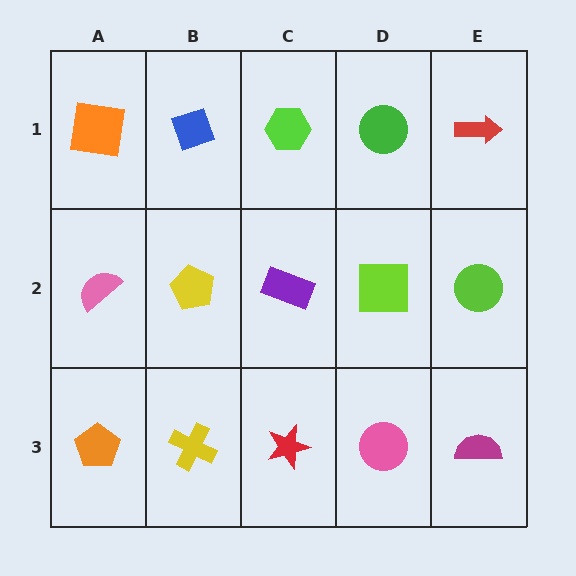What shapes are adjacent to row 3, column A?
A pink semicircle (row 2, column A), a yellow cross (row 3, column B).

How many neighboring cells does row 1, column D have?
3.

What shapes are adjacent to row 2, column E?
A red arrow (row 1, column E), a magenta semicircle (row 3, column E), a lime square (row 2, column D).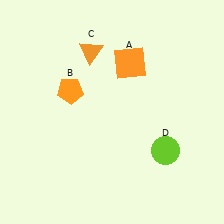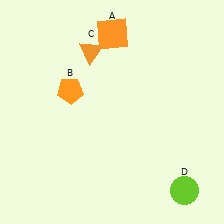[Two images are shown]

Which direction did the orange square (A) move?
The orange square (A) moved up.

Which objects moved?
The objects that moved are: the orange square (A), the lime circle (D).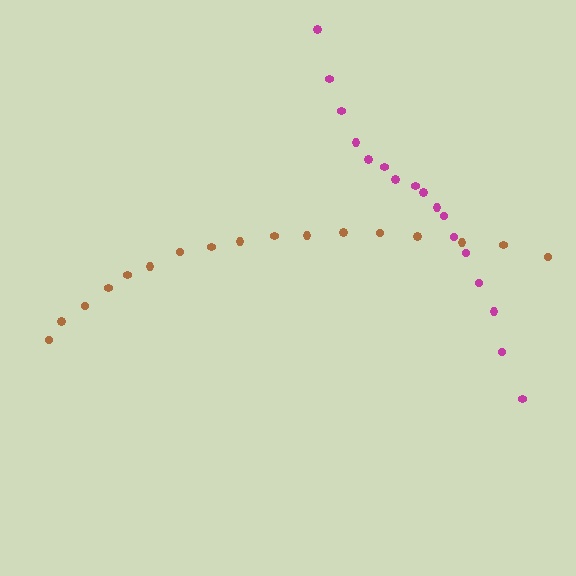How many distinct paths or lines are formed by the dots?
There are 2 distinct paths.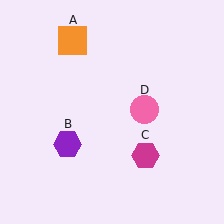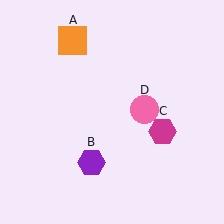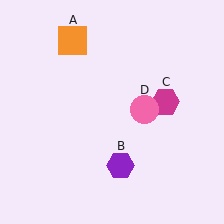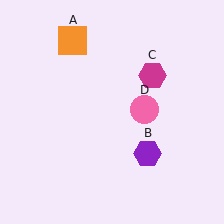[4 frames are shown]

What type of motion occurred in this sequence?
The purple hexagon (object B), magenta hexagon (object C) rotated counterclockwise around the center of the scene.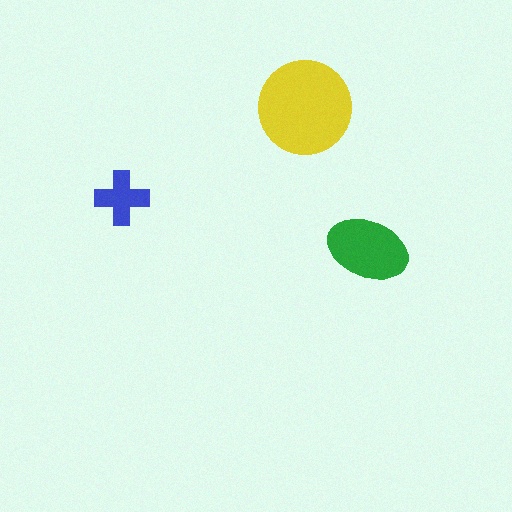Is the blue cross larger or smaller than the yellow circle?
Smaller.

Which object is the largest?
The yellow circle.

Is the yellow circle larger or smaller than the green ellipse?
Larger.